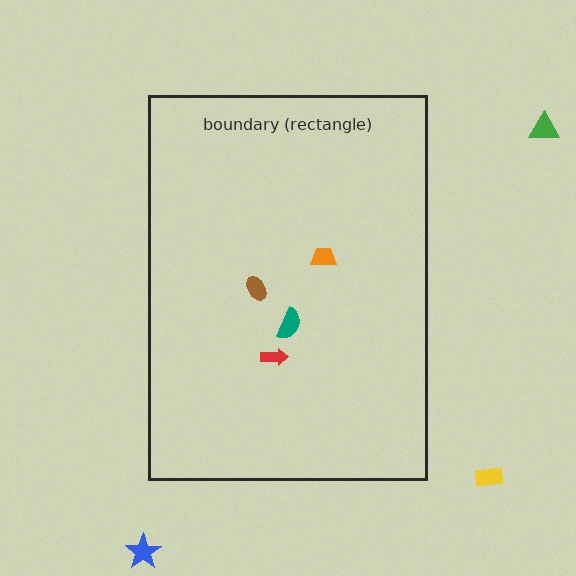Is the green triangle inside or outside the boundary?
Outside.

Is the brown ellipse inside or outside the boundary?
Inside.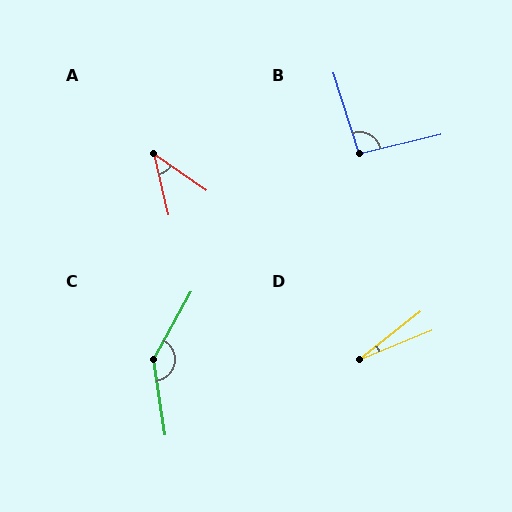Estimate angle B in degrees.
Approximately 94 degrees.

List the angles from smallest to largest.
D (16°), A (42°), B (94°), C (143°).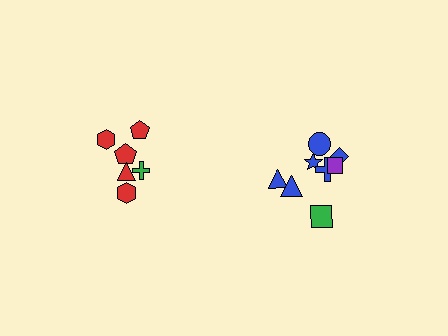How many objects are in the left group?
There are 6 objects.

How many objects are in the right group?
There are 8 objects.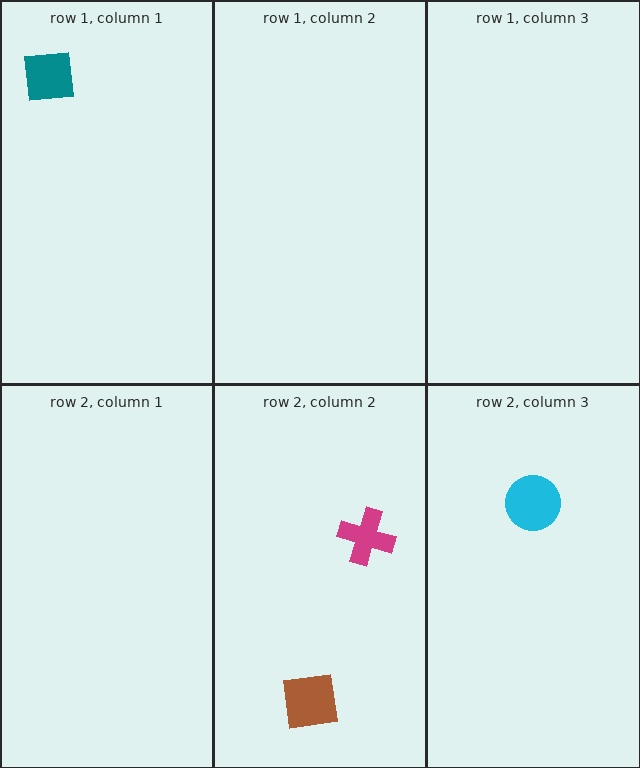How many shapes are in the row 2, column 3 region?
1.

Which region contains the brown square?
The row 2, column 2 region.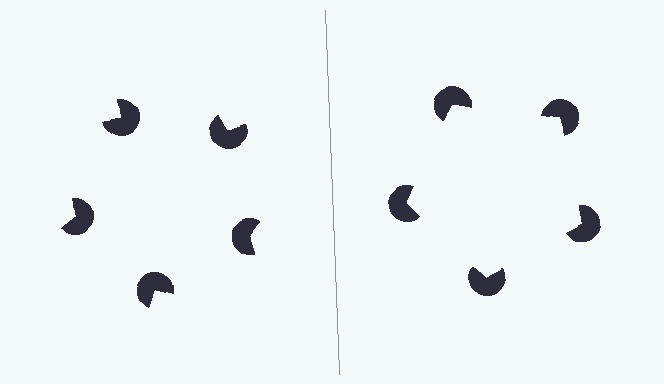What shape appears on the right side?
An illusory pentagon.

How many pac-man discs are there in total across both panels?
10 — 5 on each side.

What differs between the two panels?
The pac-man discs are positioned identically on both sides; only the wedge orientations differ. On the right they align to a pentagon; on the left they are misaligned.